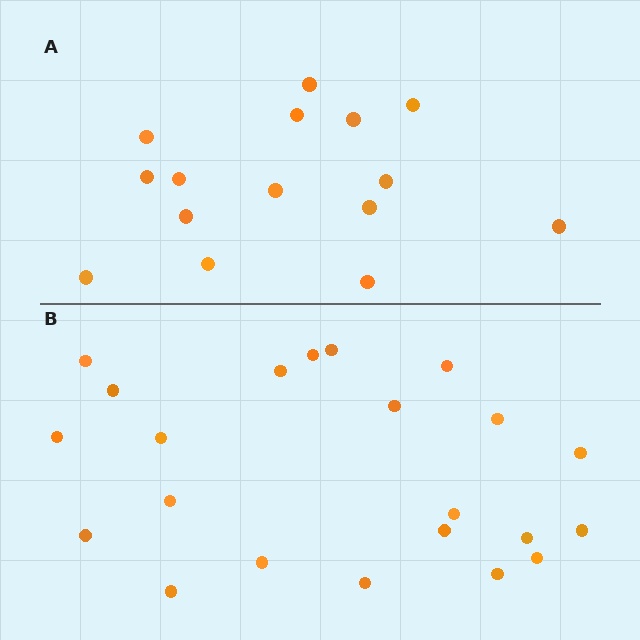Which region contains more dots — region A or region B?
Region B (the bottom region) has more dots.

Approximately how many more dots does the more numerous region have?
Region B has roughly 8 or so more dots than region A.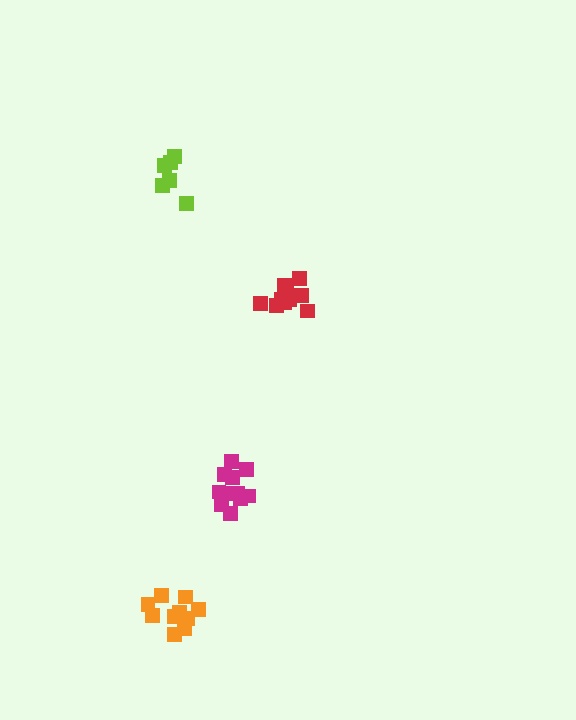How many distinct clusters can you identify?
There are 4 distinct clusters.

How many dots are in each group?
Group 1: 11 dots, Group 2: 6 dots, Group 3: 11 dots, Group 4: 10 dots (38 total).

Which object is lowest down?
The orange cluster is bottommost.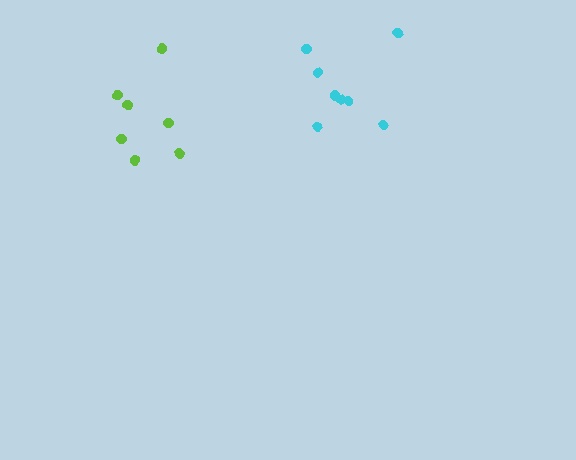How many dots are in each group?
Group 1: 7 dots, Group 2: 8 dots (15 total).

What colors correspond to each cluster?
The clusters are colored: lime, cyan.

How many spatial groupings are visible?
There are 2 spatial groupings.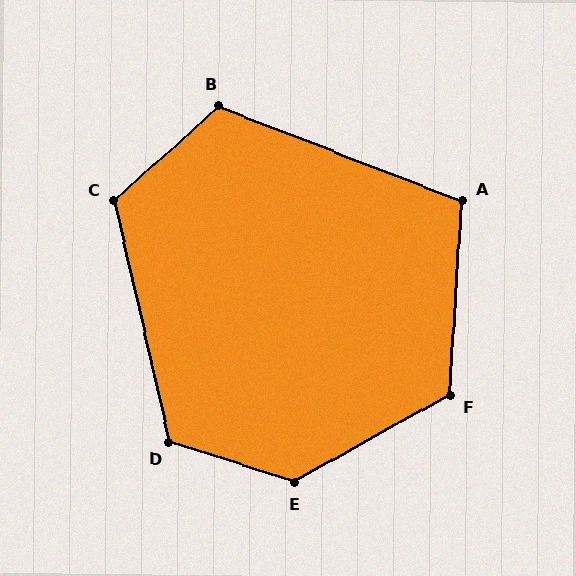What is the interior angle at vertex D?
Approximately 121 degrees (obtuse).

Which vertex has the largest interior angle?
E, at approximately 133 degrees.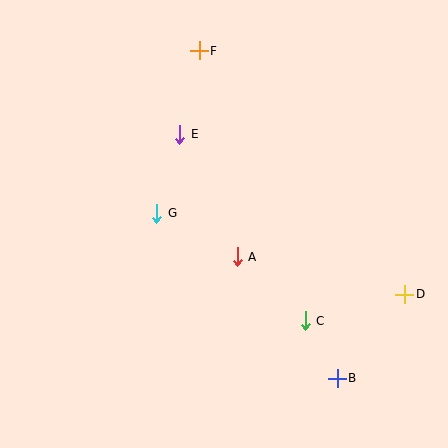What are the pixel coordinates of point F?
Point F is at (199, 51).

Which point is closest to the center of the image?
Point A at (237, 257) is closest to the center.